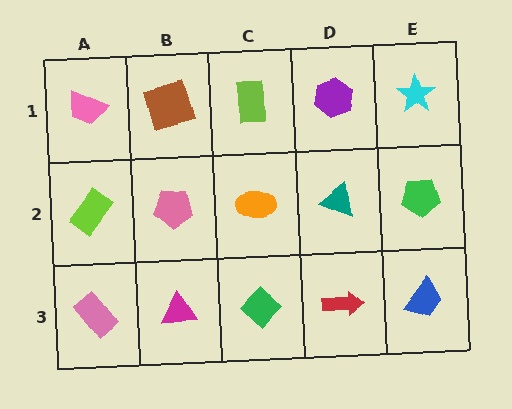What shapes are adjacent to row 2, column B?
A brown square (row 1, column B), a magenta triangle (row 3, column B), a lime rectangle (row 2, column A), an orange ellipse (row 2, column C).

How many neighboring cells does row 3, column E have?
2.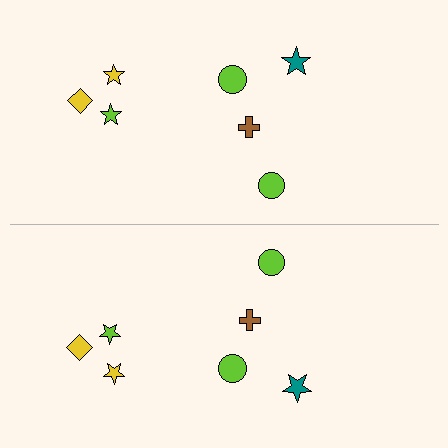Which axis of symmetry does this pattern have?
The pattern has a horizontal axis of symmetry running through the center of the image.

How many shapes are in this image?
There are 14 shapes in this image.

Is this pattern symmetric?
Yes, this pattern has bilateral (reflection) symmetry.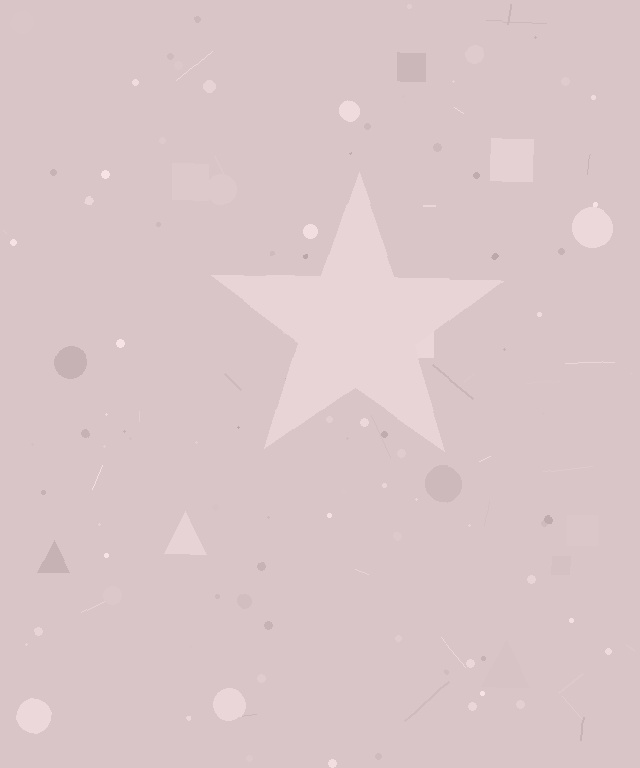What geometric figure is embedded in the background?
A star is embedded in the background.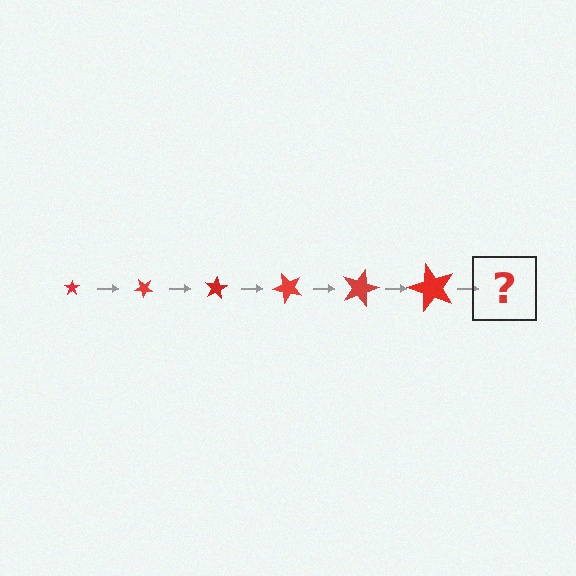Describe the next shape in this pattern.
It should be a star, larger than the previous one and rotated 240 degrees from the start.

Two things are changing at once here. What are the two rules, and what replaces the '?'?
The two rules are that the star grows larger each step and it rotates 40 degrees each step. The '?' should be a star, larger than the previous one and rotated 240 degrees from the start.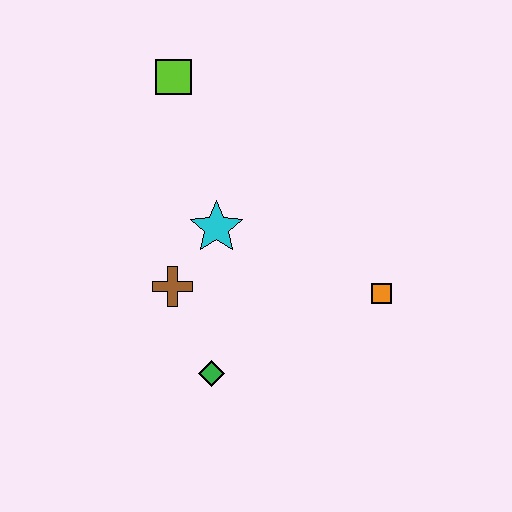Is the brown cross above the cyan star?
No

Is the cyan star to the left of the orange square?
Yes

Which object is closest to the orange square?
The cyan star is closest to the orange square.